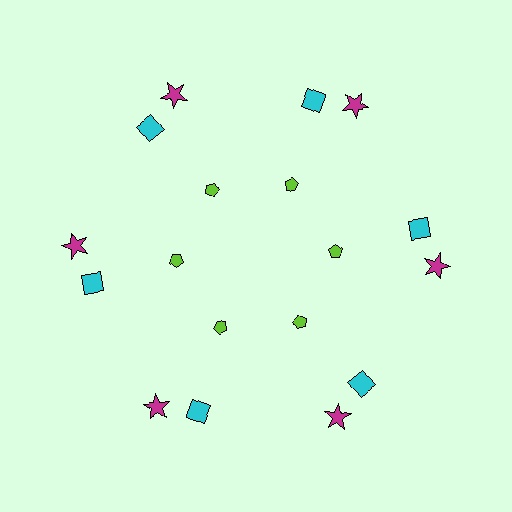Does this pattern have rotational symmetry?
Yes, this pattern has 6-fold rotational symmetry. It looks the same after rotating 60 degrees around the center.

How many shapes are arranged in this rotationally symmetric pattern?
There are 18 shapes, arranged in 6 groups of 3.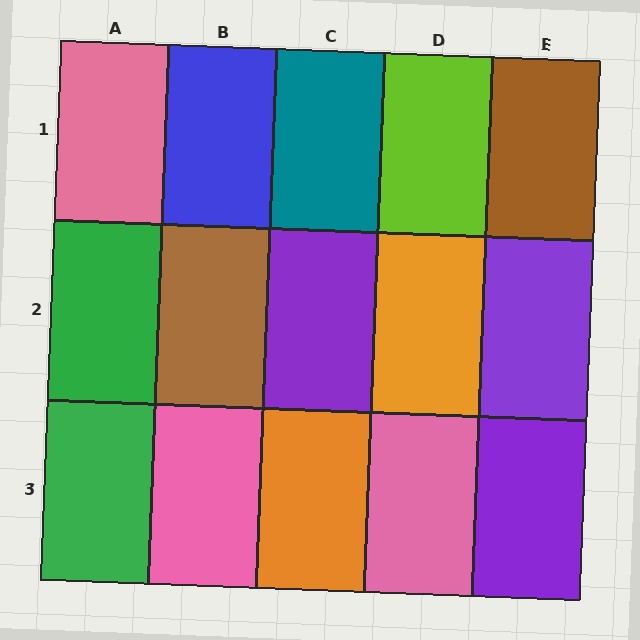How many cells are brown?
2 cells are brown.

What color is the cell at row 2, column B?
Brown.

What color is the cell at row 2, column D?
Orange.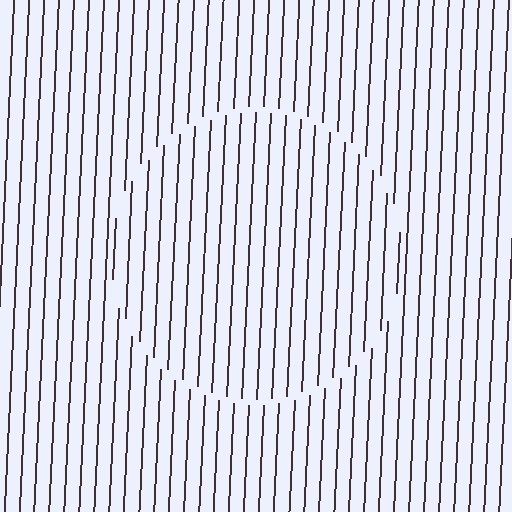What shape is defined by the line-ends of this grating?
An illusory circle. The interior of the shape contains the same grating, shifted by half a period — the contour is defined by the phase discontinuity where line-ends from the inner and outer gratings abut.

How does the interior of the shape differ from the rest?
The interior of the shape contains the same grating, shifted by half a period — the contour is defined by the phase discontinuity where line-ends from the inner and outer gratings abut.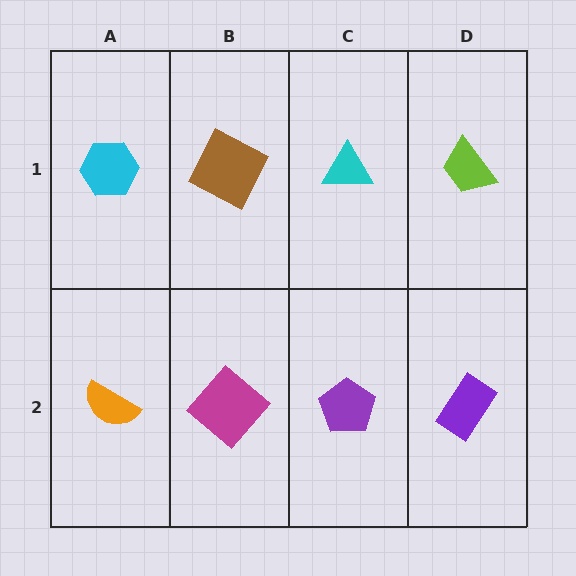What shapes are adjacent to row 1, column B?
A magenta diamond (row 2, column B), a cyan hexagon (row 1, column A), a cyan triangle (row 1, column C).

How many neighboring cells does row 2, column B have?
3.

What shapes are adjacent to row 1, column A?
An orange semicircle (row 2, column A), a brown square (row 1, column B).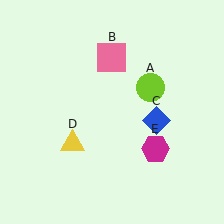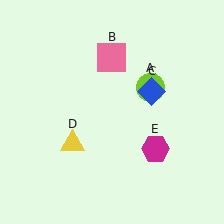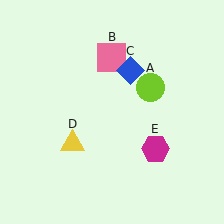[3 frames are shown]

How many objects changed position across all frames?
1 object changed position: blue diamond (object C).